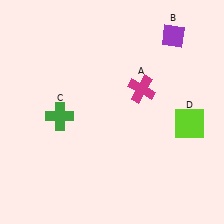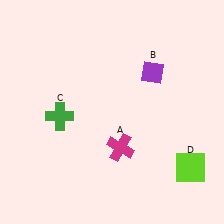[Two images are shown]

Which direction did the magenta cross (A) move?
The magenta cross (A) moved down.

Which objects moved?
The objects that moved are: the magenta cross (A), the purple diamond (B), the lime square (D).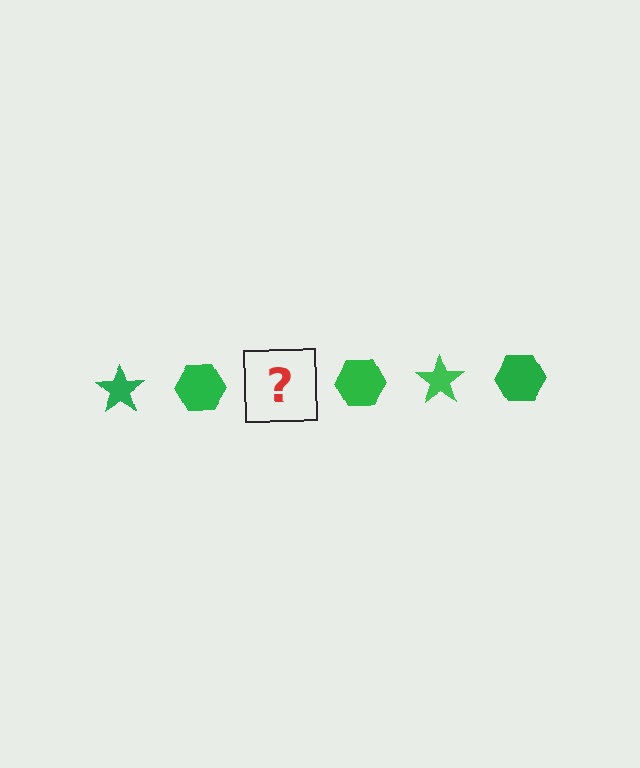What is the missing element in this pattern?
The missing element is a green star.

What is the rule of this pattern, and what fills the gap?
The rule is that the pattern cycles through star, hexagon shapes in green. The gap should be filled with a green star.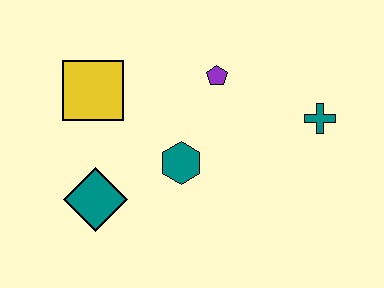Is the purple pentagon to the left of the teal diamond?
No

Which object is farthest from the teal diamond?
The teal cross is farthest from the teal diamond.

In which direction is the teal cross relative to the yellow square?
The teal cross is to the right of the yellow square.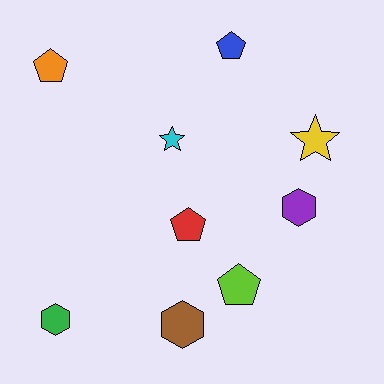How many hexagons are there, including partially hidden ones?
There are 3 hexagons.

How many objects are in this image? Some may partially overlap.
There are 9 objects.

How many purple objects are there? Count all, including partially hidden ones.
There is 1 purple object.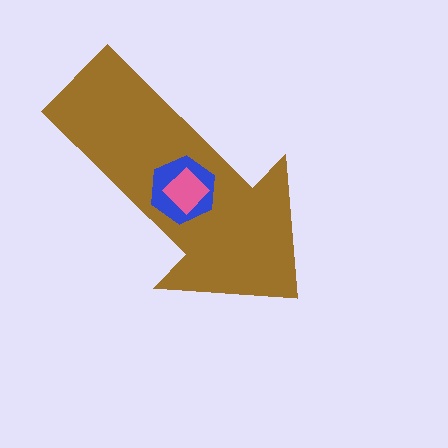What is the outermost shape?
The brown arrow.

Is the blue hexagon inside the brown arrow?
Yes.